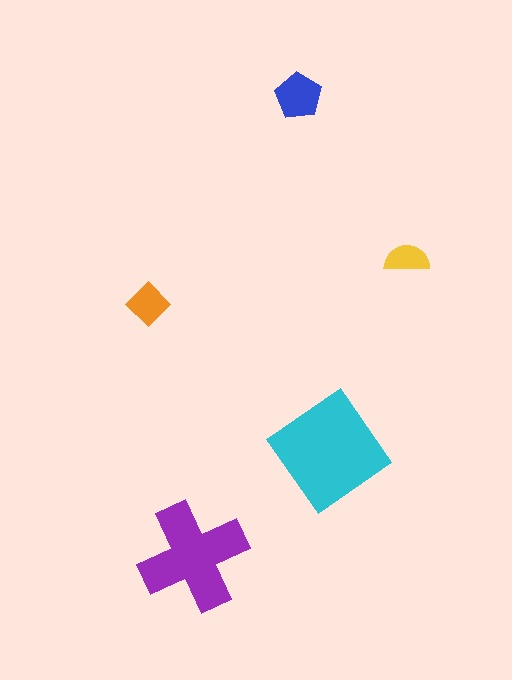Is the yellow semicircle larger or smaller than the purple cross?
Smaller.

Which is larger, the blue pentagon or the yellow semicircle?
The blue pentagon.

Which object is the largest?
The cyan diamond.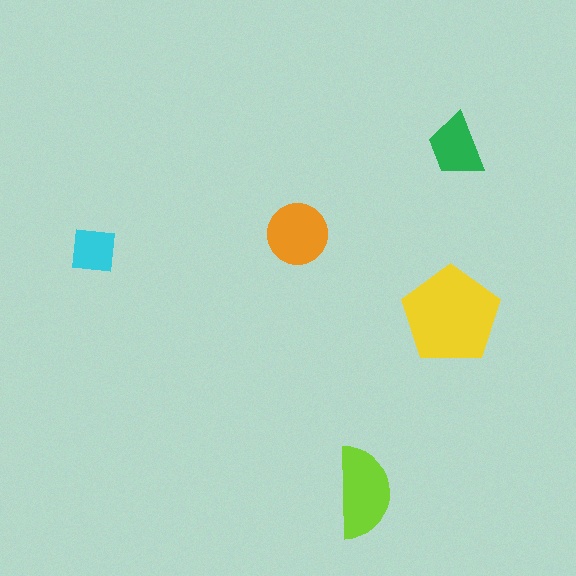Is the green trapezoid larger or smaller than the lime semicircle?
Smaller.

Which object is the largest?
The yellow pentagon.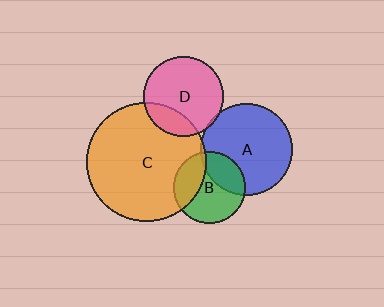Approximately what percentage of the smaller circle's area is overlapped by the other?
Approximately 5%.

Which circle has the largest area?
Circle C (orange).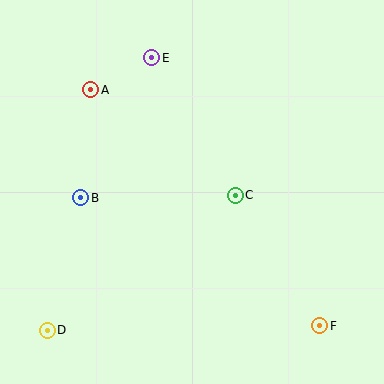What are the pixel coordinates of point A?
Point A is at (91, 90).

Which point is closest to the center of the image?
Point C at (235, 195) is closest to the center.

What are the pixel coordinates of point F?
Point F is at (320, 326).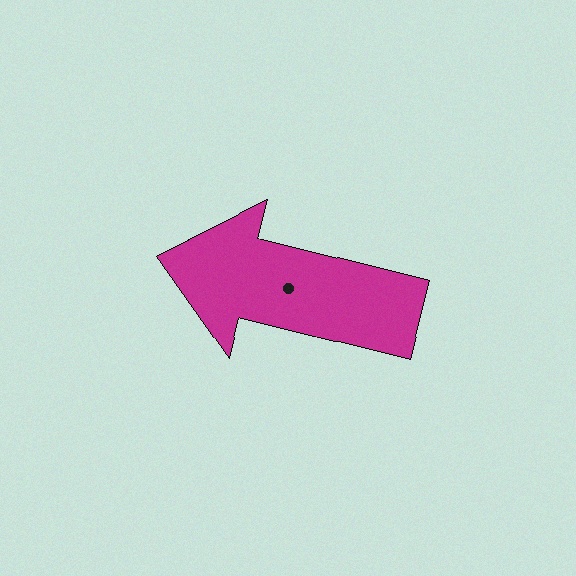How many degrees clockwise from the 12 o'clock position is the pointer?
Approximately 284 degrees.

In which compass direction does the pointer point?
West.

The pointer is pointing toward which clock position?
Roughly 9 o'clock.